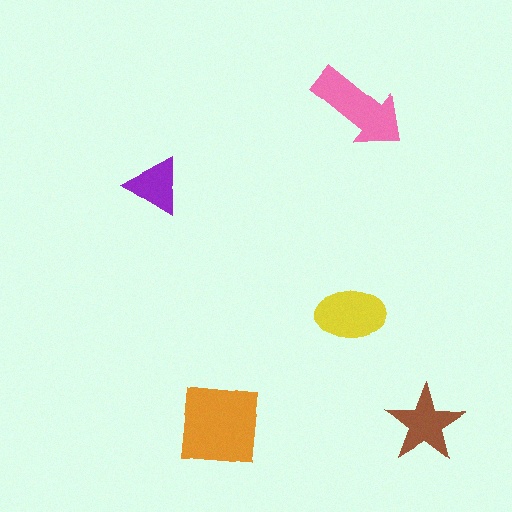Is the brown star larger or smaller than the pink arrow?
Smaller.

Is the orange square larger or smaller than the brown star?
Larger.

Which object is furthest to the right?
The brown star is rightmost.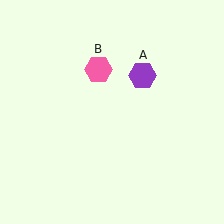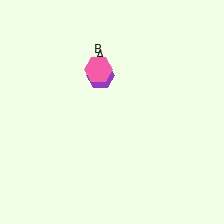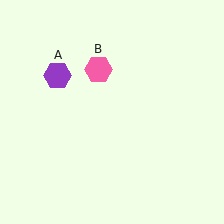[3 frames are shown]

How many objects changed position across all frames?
1 object changed position: purple hexagon (object A).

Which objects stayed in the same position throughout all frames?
Pink hexagon (object B) remained stationary.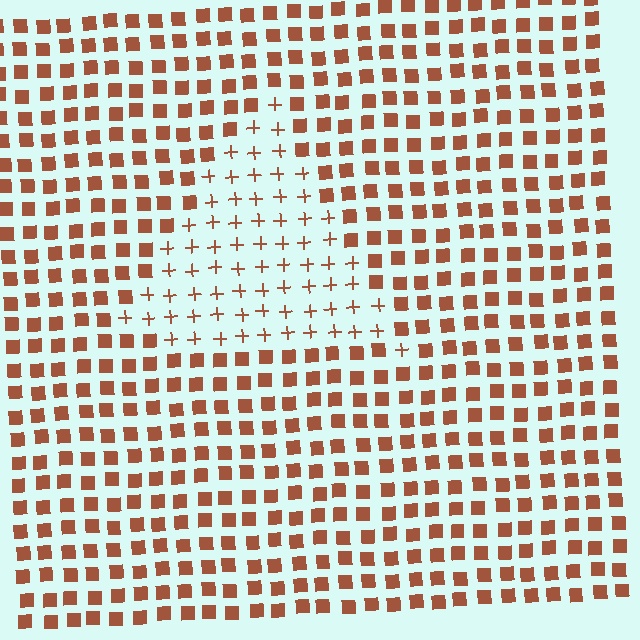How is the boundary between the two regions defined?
The boundary is defined by a change in element shape: plus signs inside vs. squares outside. All elements share the same color and spacing.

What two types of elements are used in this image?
The image uses plus signs inside the triangle region and squares outside it.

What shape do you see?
I see a triangle.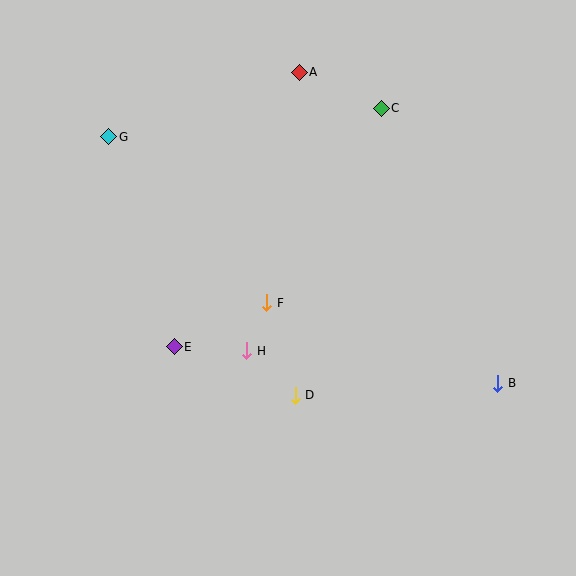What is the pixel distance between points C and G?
The distance between C and G is 274 pixels.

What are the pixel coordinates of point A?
Point A is at (299, 72).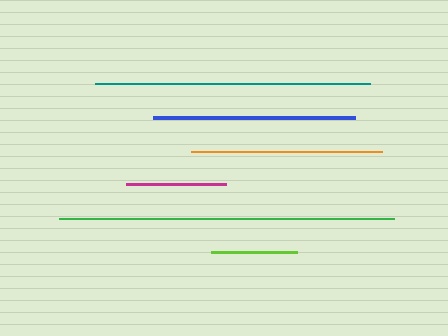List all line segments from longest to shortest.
From longest to shortest: green, teal, blue, orange, magenta, lime.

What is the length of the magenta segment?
The magenta segment is approximately 100 pixels long.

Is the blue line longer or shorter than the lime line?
The blue line is longer than the lime line.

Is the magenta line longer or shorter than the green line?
The green line is longer than the magenta line.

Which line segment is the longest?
The green line is the longest at approximately 335 pixels.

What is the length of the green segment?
The green segment is approximately 335 pixels long.